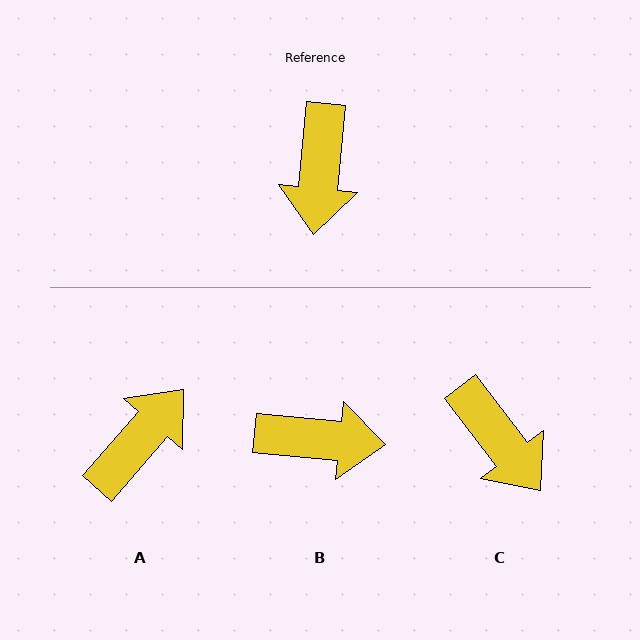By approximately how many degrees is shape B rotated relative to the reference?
Approximately 90 degrees counter-clockwise.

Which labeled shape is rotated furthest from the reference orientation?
A, about 144 degrees away.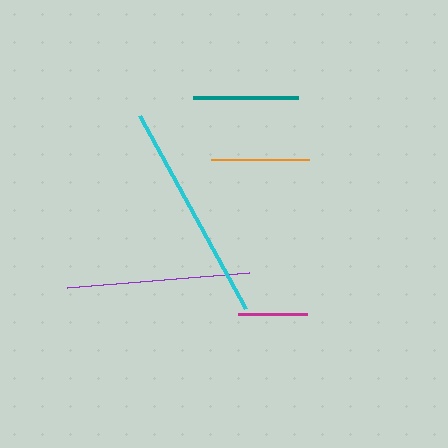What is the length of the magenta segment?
The magenta segment is approximately 69 pixels long.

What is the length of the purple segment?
The purple segment is approximately 183 pixels long.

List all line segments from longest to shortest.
From longest to shortest: cyan, purple, teal, orange, magenta.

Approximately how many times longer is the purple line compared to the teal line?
The purple line is approximately 1.7 times the length of the teal line.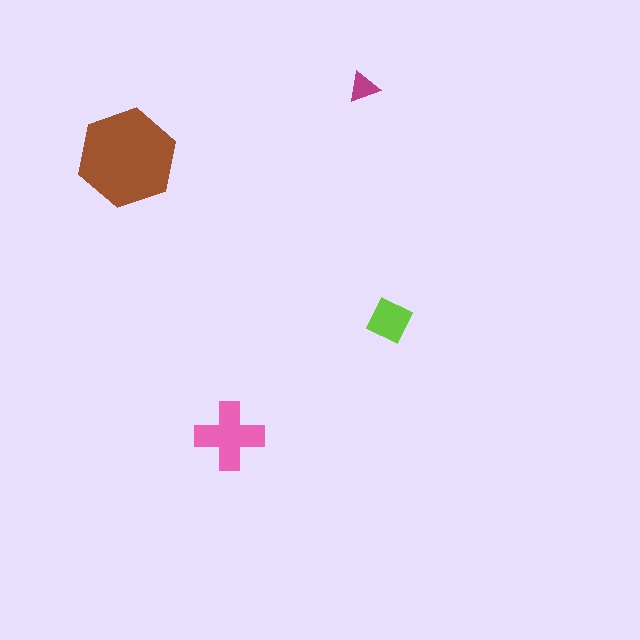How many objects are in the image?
There are 4 objects in the image.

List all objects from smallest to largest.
The magenta triangle, the lime diamond, the pink cross, the brown hexagon.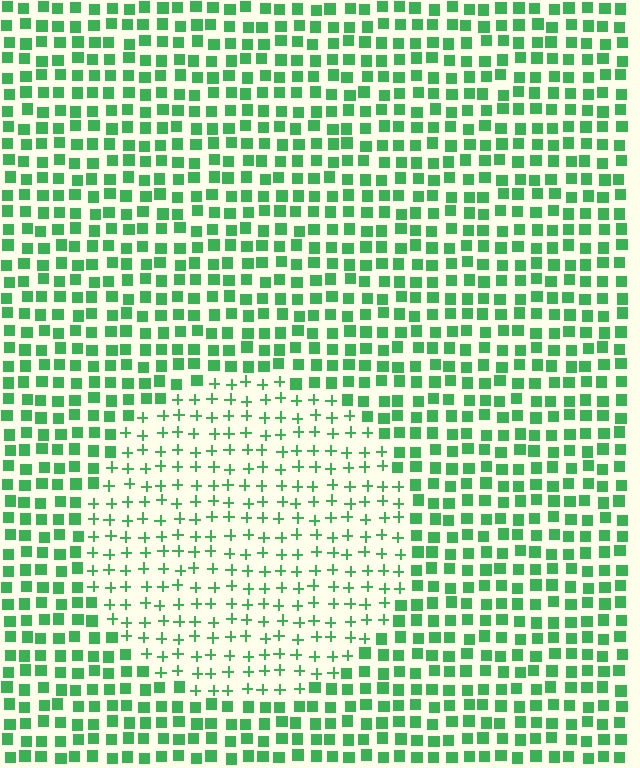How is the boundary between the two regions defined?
The boundary is defined by a change in element shape: plus signs inside vs. squares outside. All elements share the same color and spacing.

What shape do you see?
I see a circle.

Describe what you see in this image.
The image is filled with small green elements arranged in a uniform grid. A circle-shaped region contains plus signs, while the surrounding area contains squares. The boundary is defined purely by the change in element shape.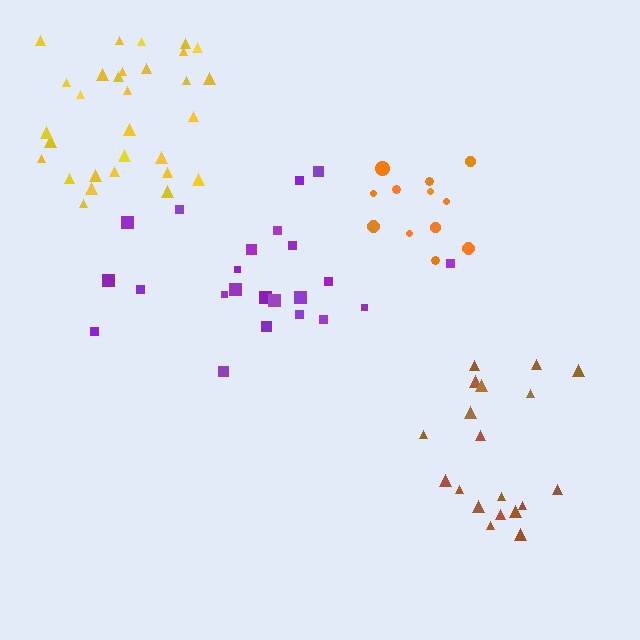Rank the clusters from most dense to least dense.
orange, yellow, brown, purple.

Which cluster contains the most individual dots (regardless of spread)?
Yellow (30).